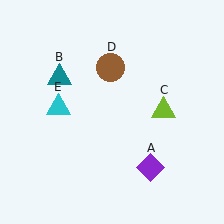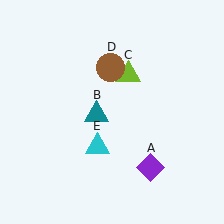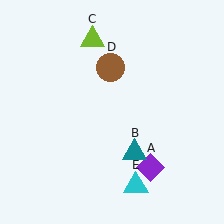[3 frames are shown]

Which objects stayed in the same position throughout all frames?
Purple diamond (object A) and brown circle (object D) remained stationary.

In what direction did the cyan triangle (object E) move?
The cyan triangle (object E) moved down and to the right.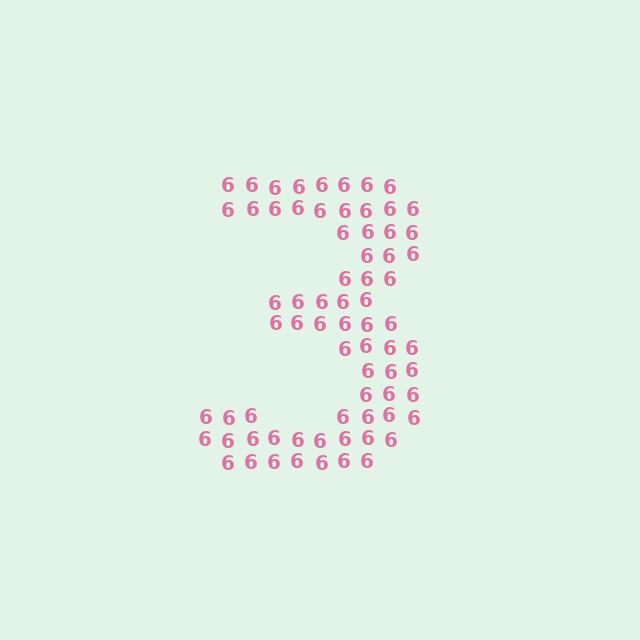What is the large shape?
The large shape is the digit 3.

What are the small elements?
The small elements are digit 6's.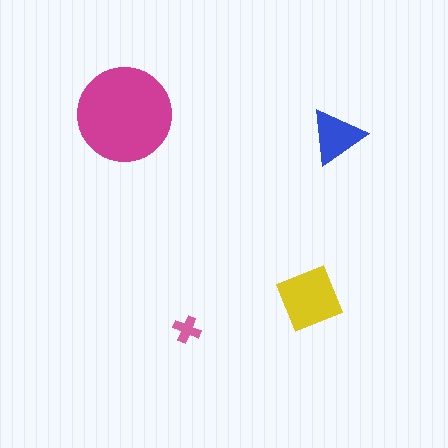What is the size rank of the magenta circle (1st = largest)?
1st.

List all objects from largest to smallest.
The magenta circle, the yellow square, the blue triangle, the pink cross.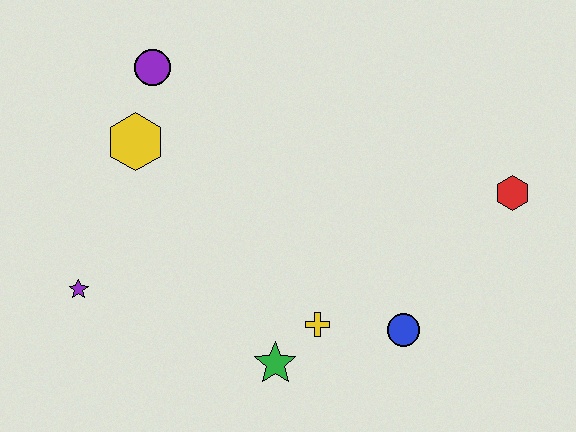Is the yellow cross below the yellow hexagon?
Yes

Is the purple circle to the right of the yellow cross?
No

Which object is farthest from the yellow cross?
The purple circle is farthest from the yellow cross.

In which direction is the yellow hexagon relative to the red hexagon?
The yellow hexagon is to the left of the red hexagon.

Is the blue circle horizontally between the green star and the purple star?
No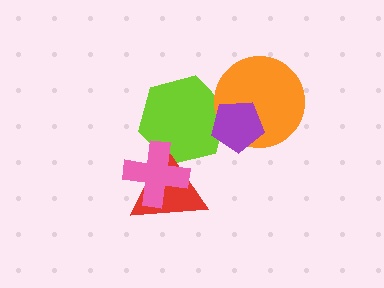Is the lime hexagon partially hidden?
Yes, it is partially covered by another shape.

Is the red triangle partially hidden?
Yes, it is partially covered by another shape.